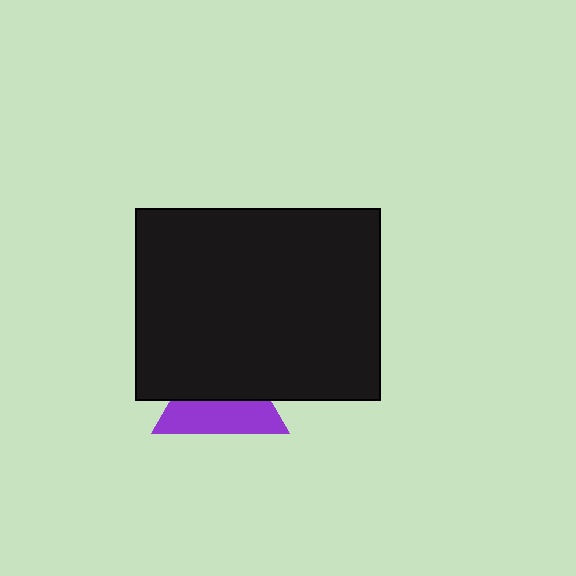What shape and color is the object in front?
The object in front is a black rectangle.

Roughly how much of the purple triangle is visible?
About half of it is visible (roughly 46%).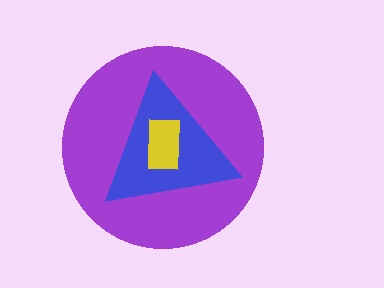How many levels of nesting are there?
3.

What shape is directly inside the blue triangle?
The yellow rectangle.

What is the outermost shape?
The purple circle.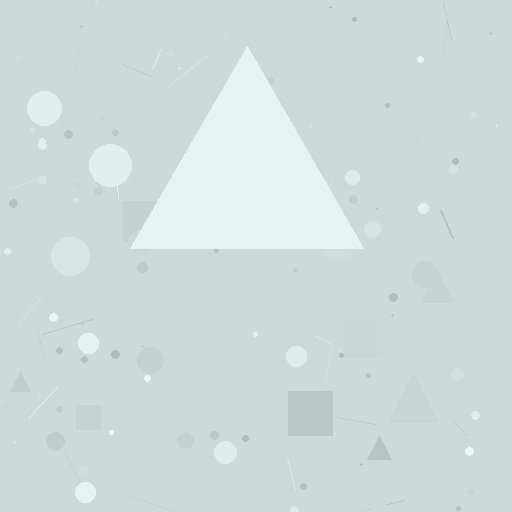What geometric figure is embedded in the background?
A triangle is embedded in the background.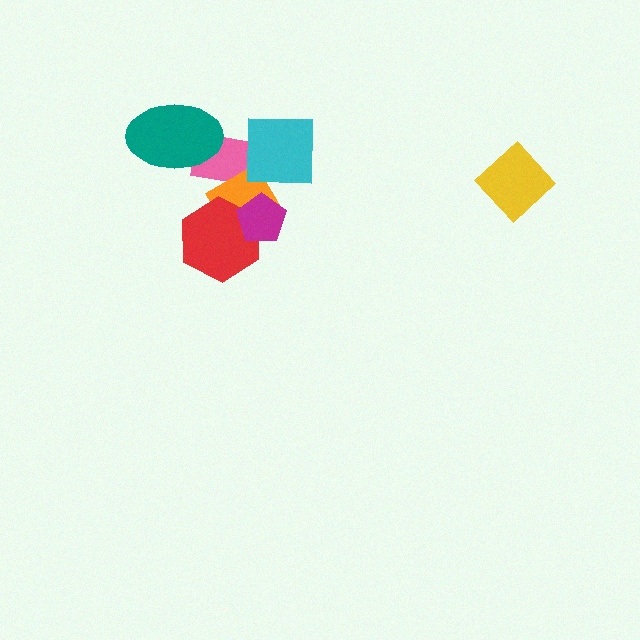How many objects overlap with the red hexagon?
2 objects overlap with the red hexagon.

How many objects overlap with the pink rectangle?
3 objects overlap with the pink rectangle.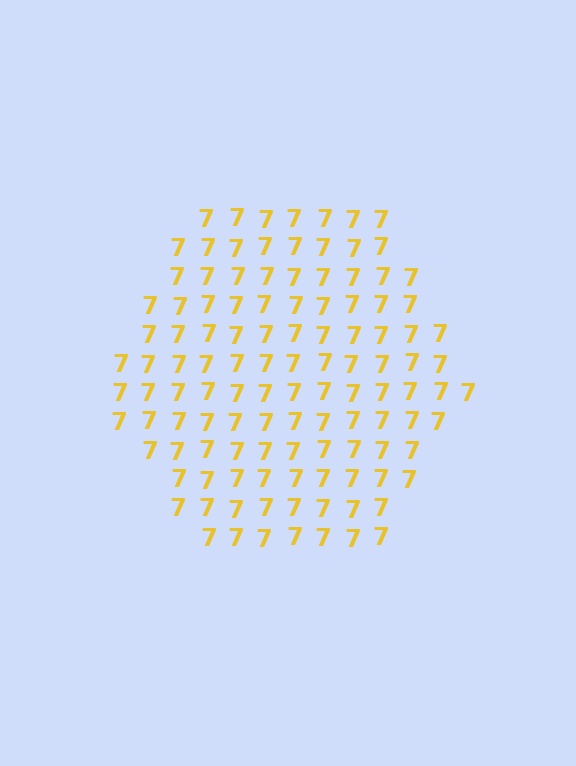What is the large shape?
The large shape is a hexagon.